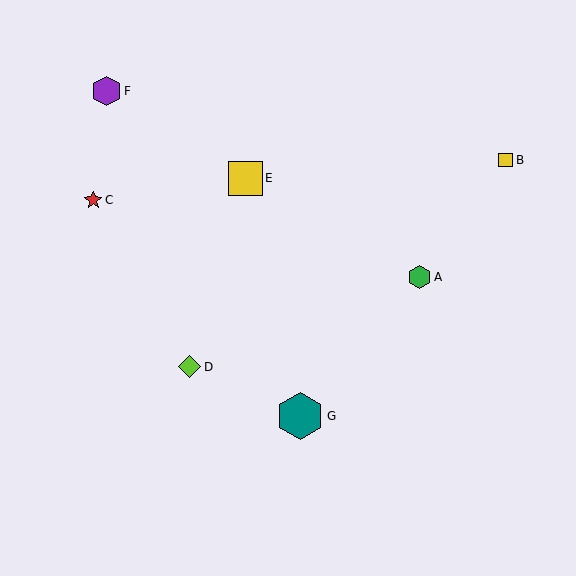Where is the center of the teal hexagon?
The center of the teal hexagon is at (300, 416).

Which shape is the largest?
The teal hexagon (labeled G) is the largest.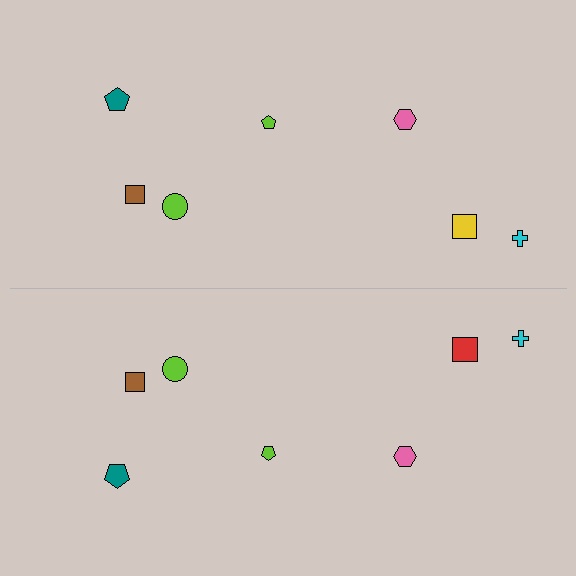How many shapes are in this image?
There are 14 shapes in this image.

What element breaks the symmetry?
The red square on the bottom side breaks the symmetry — its mirror counterpart is yellow.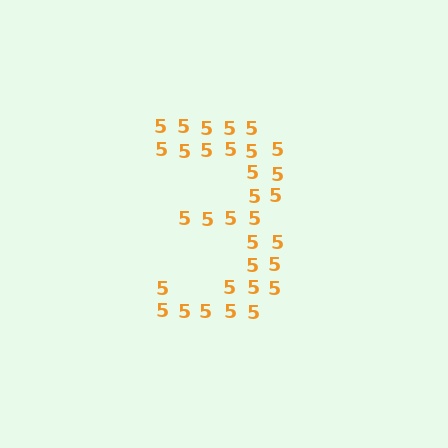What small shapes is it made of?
It is made of small digit 5's.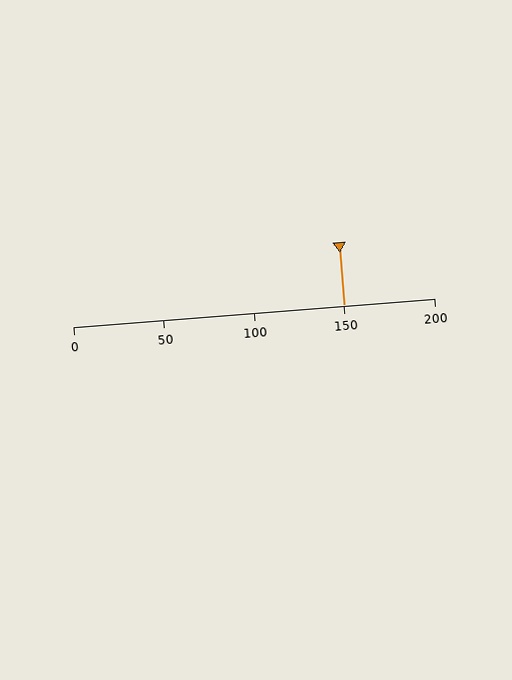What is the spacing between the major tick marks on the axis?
The major ticks are spaced 50 apart.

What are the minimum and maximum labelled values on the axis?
The axis runs from 0 to 200.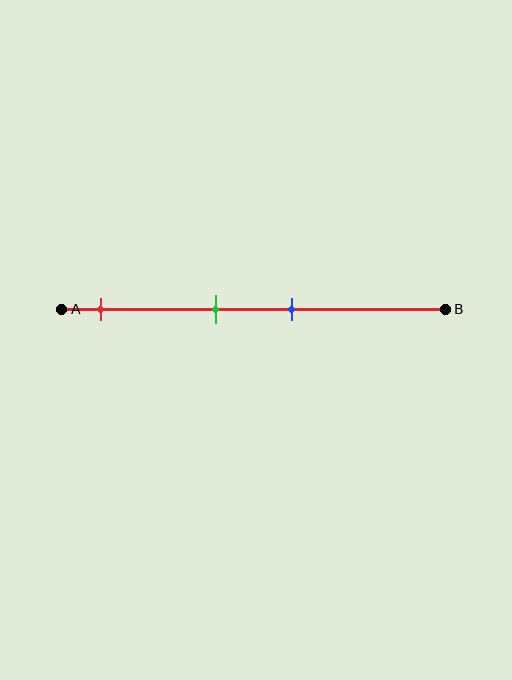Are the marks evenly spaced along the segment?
No, the marks are not evenly spaced.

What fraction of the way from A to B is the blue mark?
The blue mark is approximately 60% (0.6) of the way from A to B.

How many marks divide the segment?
There are 3 marks dividing the segment.